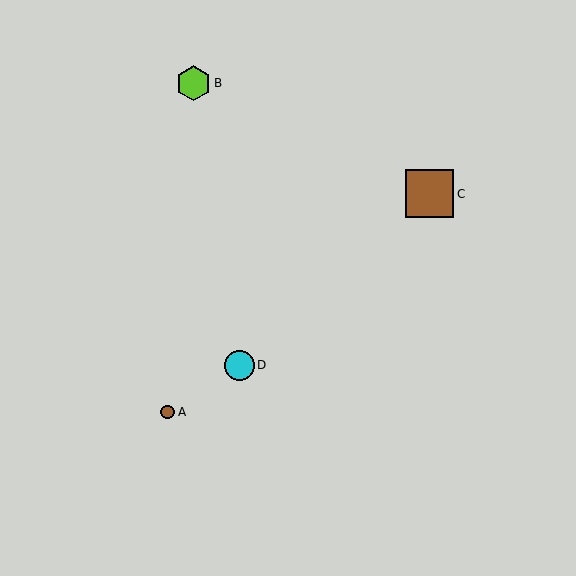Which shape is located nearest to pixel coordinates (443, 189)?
The brown square (labeled C) at (429, 194) is nearest to that location.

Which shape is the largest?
The brown square (labeled C) is the largest.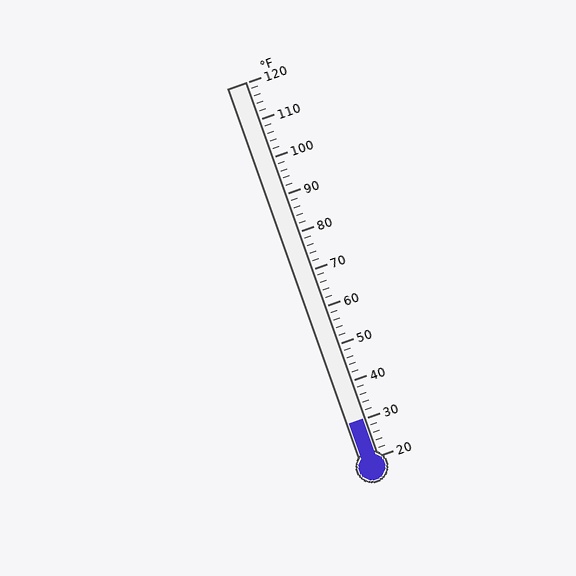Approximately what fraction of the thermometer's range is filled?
The thermometer is filled to approximately 10% of its range.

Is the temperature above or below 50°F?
The temperature is below 50°F.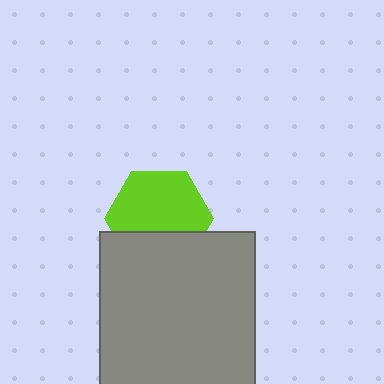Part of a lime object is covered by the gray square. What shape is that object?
It is a hexagon.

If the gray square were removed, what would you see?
You would see the complete lime hexagon.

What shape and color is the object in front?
The object in front is a gray square.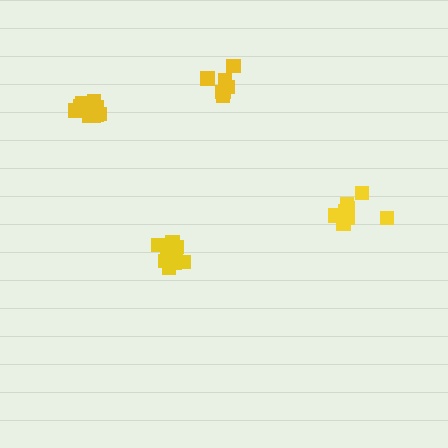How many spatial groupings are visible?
There are 4 spatial groupings.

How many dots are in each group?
Group 1: 11 dots, Group 2: 9 dots, Group 3: 7 dots, Group 4: 10 dots (37 total).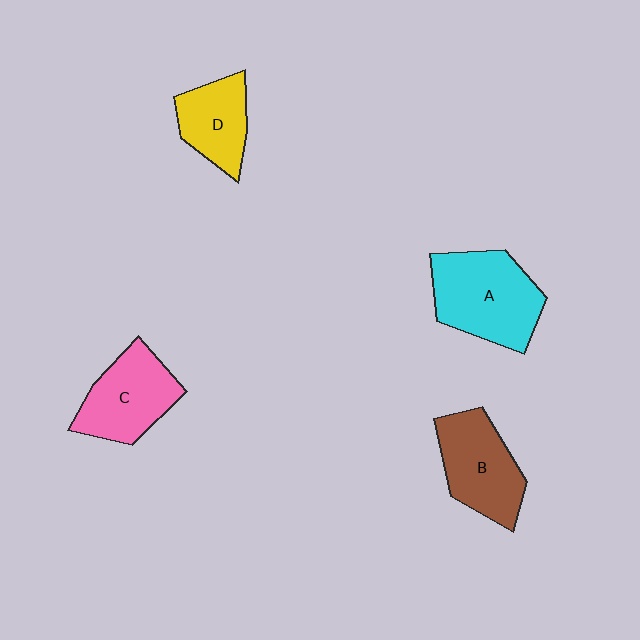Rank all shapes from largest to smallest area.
From largest to smallest: A (cyan), B (brown), C (pink), D (yellow).